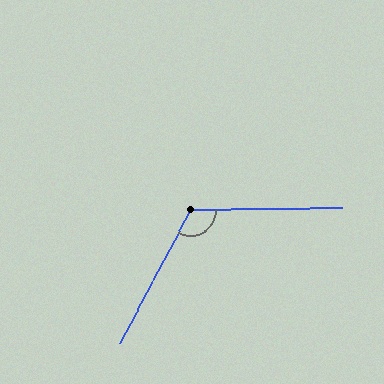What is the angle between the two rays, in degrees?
Approximately 119 degrees.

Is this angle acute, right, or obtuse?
It is obtuse.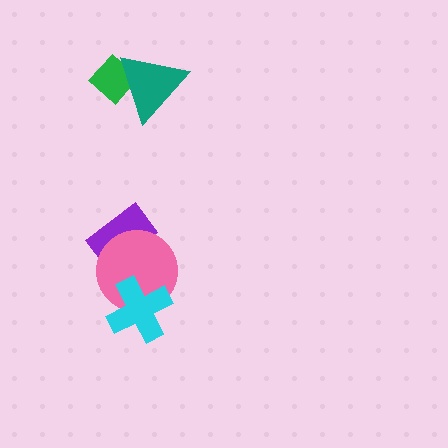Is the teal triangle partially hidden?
No, no other shape covers it.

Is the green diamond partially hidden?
Yes, it is partially covered by another shape.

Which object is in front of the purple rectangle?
The pink circle is in front of the purple rectangle.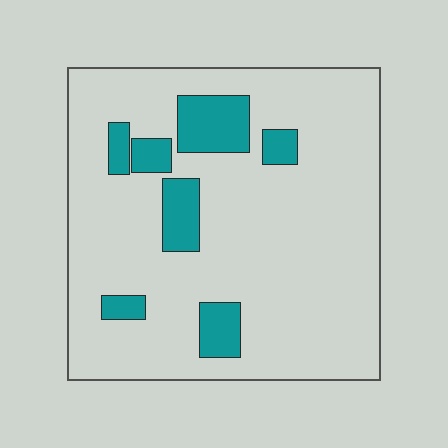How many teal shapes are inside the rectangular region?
7.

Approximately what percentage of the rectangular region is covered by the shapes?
Approximately 15%.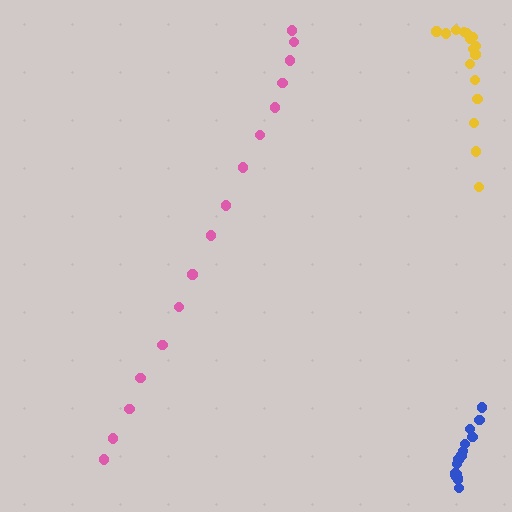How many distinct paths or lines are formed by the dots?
There are 3 distinct paths.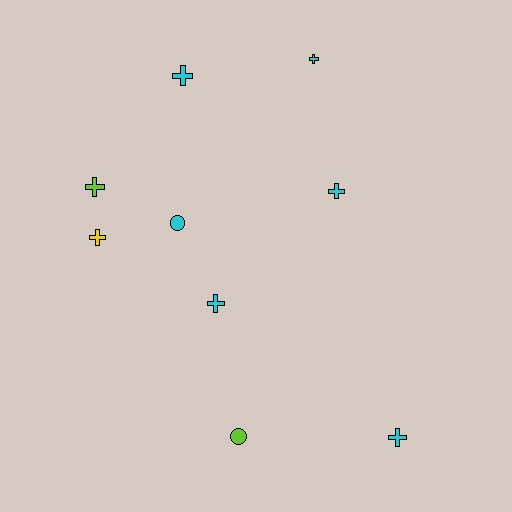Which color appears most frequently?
Cyan, with 6 objects.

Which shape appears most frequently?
Cross, with 7 objects.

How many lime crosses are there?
There is 1 lime cross.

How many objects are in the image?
There are 9 objects.